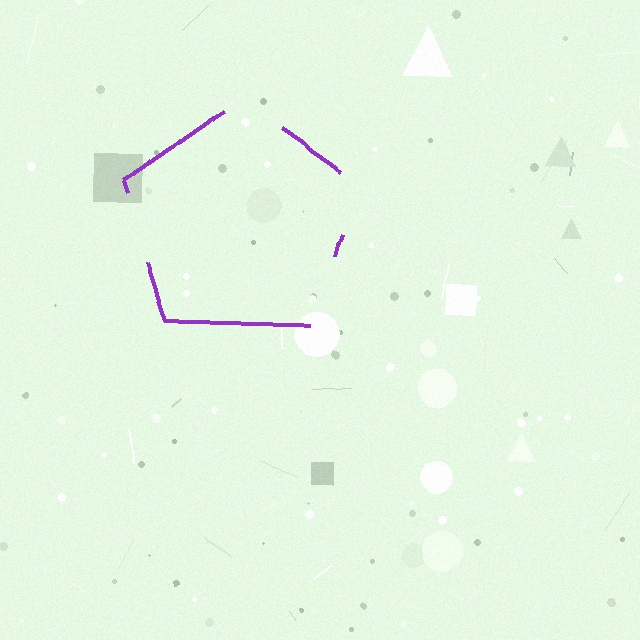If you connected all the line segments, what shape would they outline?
They would outline a pentagon.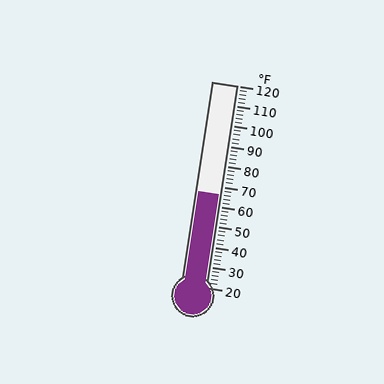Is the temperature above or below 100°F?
The temperature is below 100°F.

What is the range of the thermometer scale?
The thermometer scale ranges from 20°F to 120°F.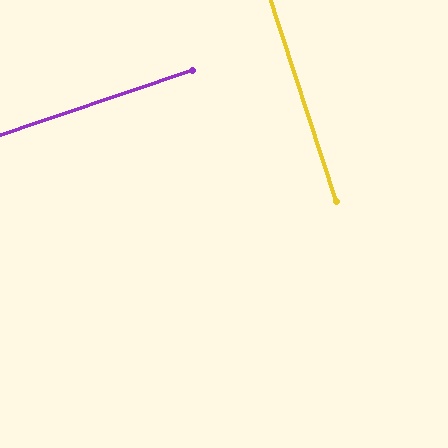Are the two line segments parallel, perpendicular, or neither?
Perpendicular — they meet at approximately 90°.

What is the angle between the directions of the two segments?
Approximately 90 degrees.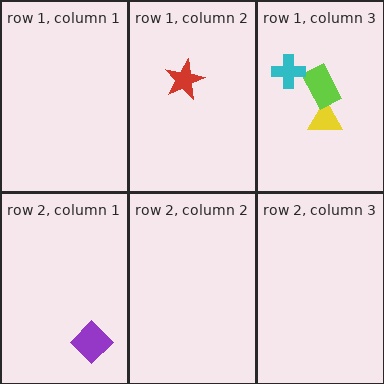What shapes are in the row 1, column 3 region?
The yellow triangle, the lime rectangle, the cyan cross.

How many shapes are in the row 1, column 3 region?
3.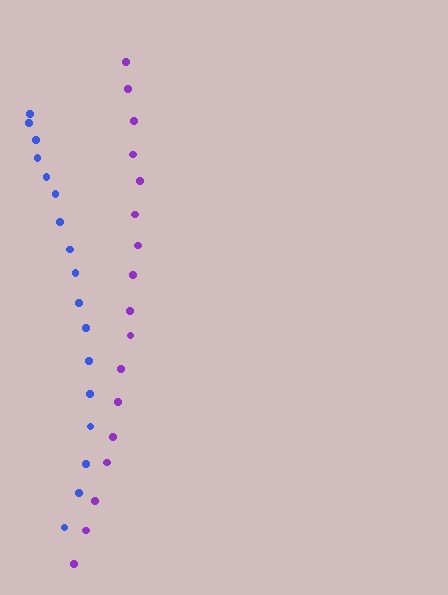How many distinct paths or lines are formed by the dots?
There are 2 distinct paths.